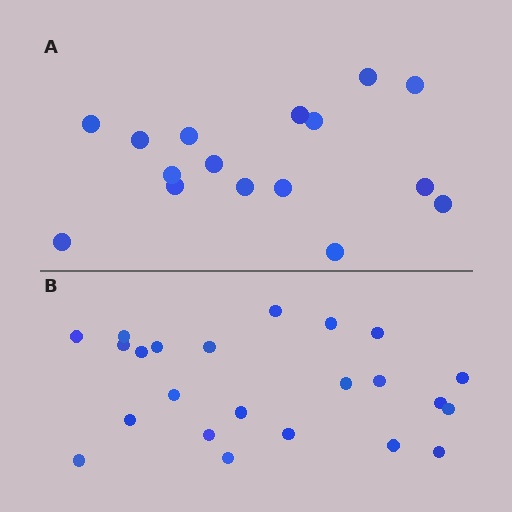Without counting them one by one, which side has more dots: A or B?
Region B (the bottom region) has more dots.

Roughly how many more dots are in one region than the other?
Region B has roughly 8 or so more dots than region A.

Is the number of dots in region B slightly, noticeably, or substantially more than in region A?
Region B has noticeably more, but not dramatically so. The ratio is roughly 1.4 to 1.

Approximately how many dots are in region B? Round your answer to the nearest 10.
About 20 dots. (The exact count is 23, which rounds to 20.)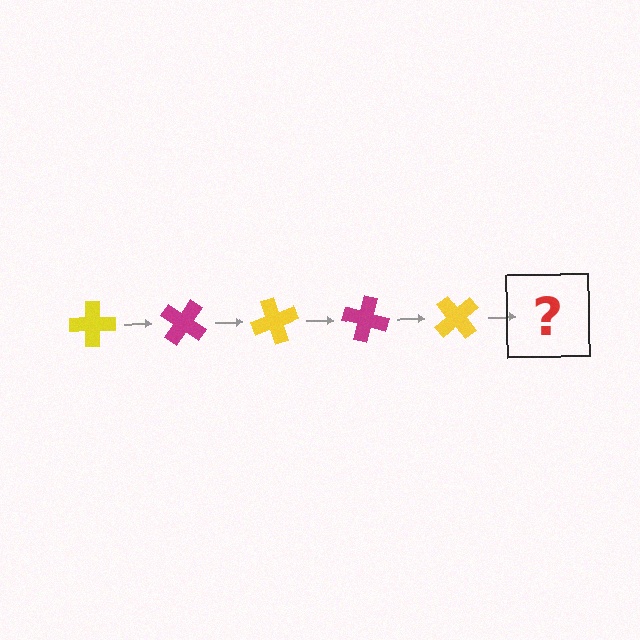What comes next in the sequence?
The next element should be a magenta cross, rotated 175 degrees from the start.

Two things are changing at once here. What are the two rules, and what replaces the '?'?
The two rules are that it rotates 35 degrees each step and the color cycles through yellow and magenta. The '?' should be a magenta cross, rotated 175 degrees from the start.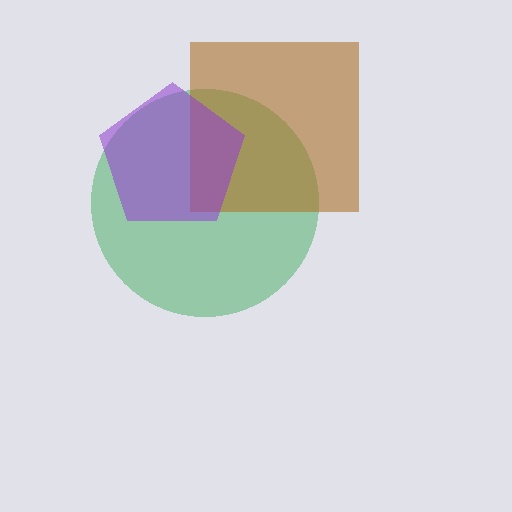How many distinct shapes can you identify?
There are 3 distinct shapes: a green circle, a brown square, a purple pentagon.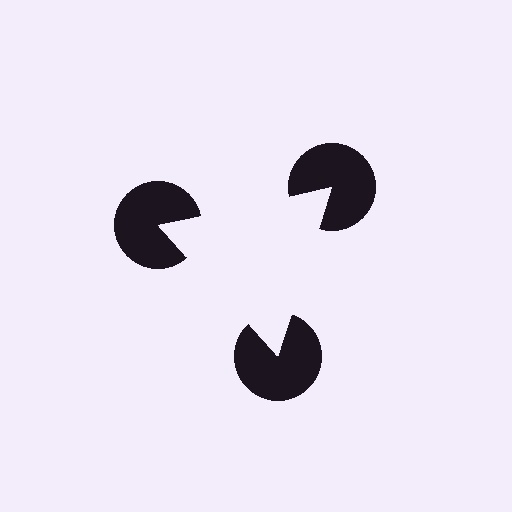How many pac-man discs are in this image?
There are 3 — one at each vertex of the illusory triangle.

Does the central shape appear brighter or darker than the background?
It typically appears slightly brighter than the background, even though no actual brightness change is drawn.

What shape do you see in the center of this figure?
An illusory triangle — its edges are inferred from the aligned wedge cuts in the pac-man discs, not physically drawn.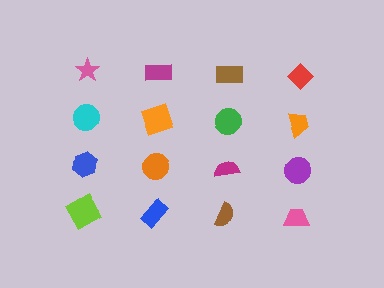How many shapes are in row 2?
4 shapes.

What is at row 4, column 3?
A brown semicircle.